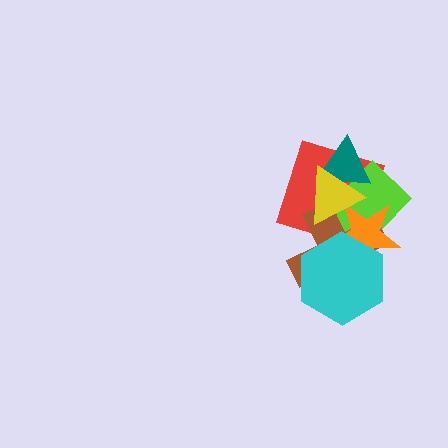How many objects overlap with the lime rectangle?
6 objects overlap with the lime rectangle.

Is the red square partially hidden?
Yes, it is partially covered by another shape.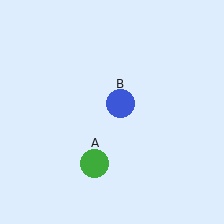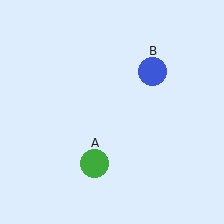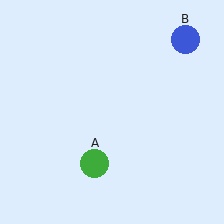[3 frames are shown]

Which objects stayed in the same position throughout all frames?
Green circle (object A) remained stationary.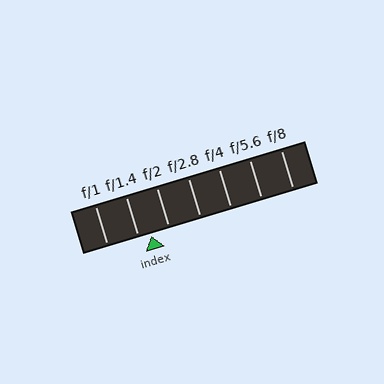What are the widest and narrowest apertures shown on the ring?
The widest aperture shown is f/1 and the narrowest is f/8.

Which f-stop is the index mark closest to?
The index mark is closest to f/1.4.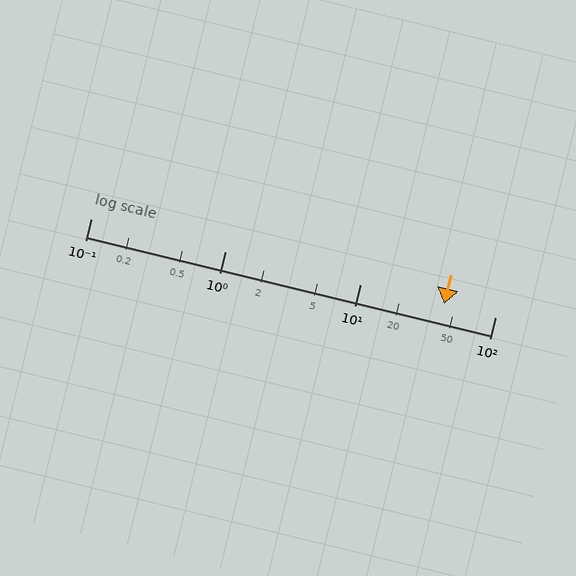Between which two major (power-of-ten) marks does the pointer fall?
The pointer is between 10 and 100.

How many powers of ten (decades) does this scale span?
The scale spans 3 decades, from 0.1 to 100.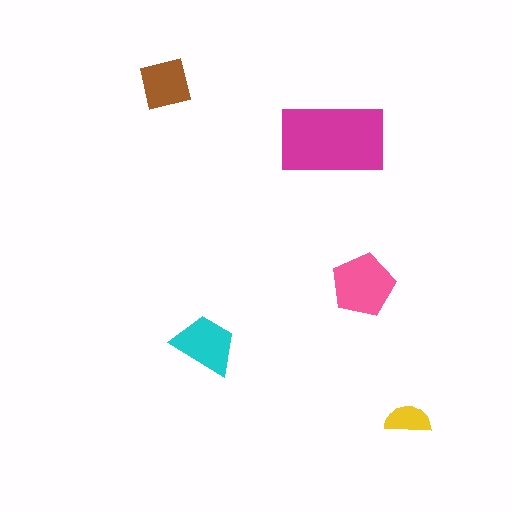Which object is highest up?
The brown square is topmost.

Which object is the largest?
The magenta rectangle.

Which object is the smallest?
The yellow semicircle.